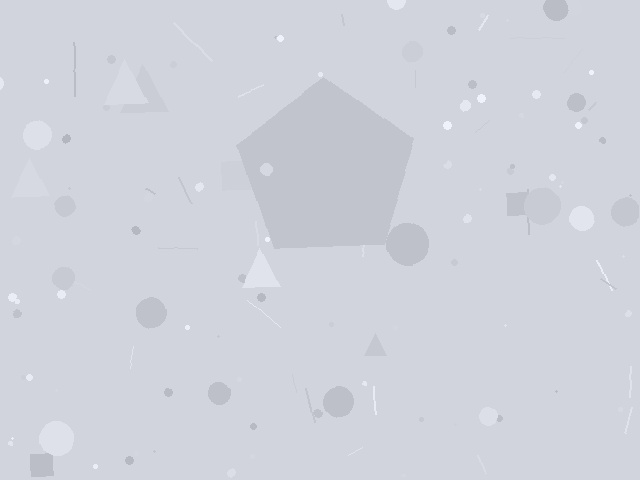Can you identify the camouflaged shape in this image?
The camouflaged shape is a pentagon.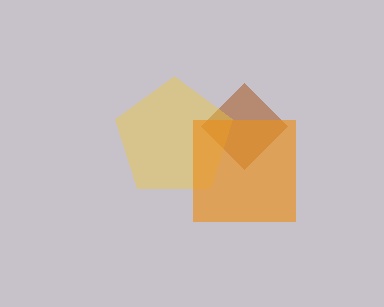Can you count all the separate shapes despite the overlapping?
Yes, there are 3 separate shapes.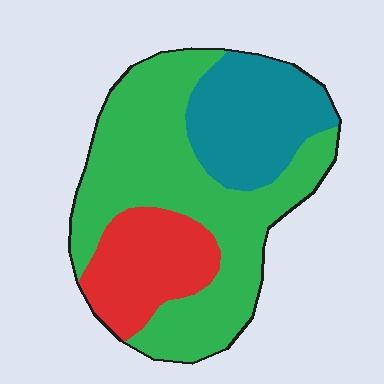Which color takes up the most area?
Green, at roughly 55%.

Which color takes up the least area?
Red, at roughly 20%.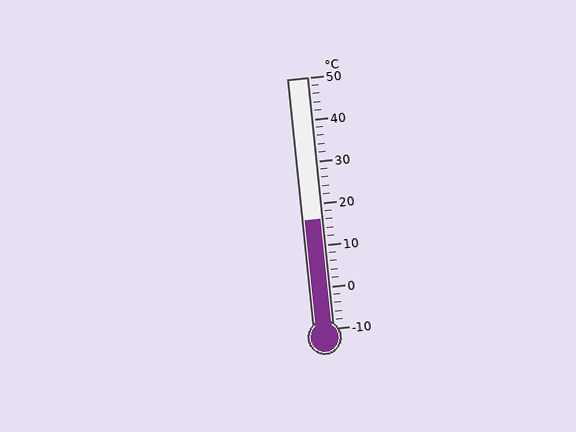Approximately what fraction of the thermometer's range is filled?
The thermometer is filled to approximately 45% of its range.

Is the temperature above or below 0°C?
The temperature is above 0°C.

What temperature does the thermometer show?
The thermometer shows approximately 16°C.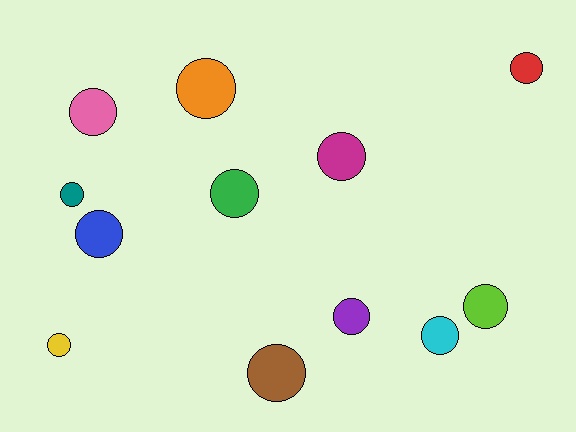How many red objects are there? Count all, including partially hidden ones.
There is 1 red object.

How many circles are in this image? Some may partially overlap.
There are 12 circles.